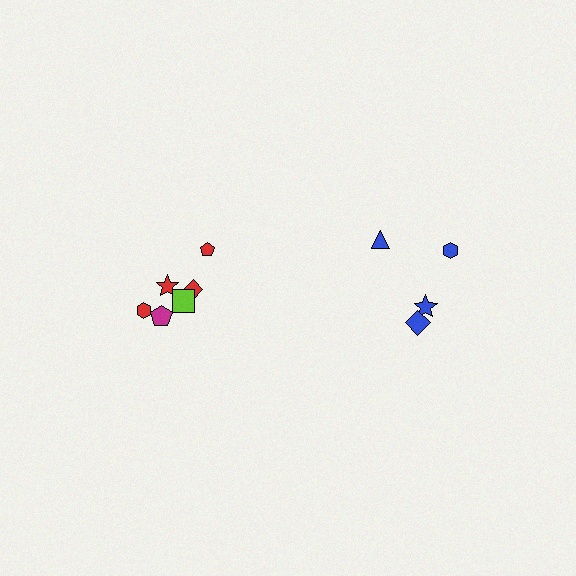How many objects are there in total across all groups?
There are 10 objects.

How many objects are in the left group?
There are 6 objects.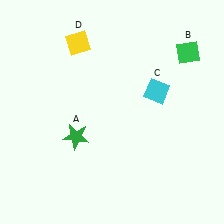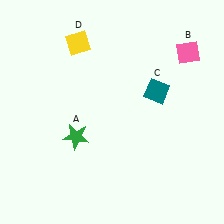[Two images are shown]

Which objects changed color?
B changed from green to pink. C changed from cyan to teal.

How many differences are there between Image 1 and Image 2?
There are 2 differences between the two images.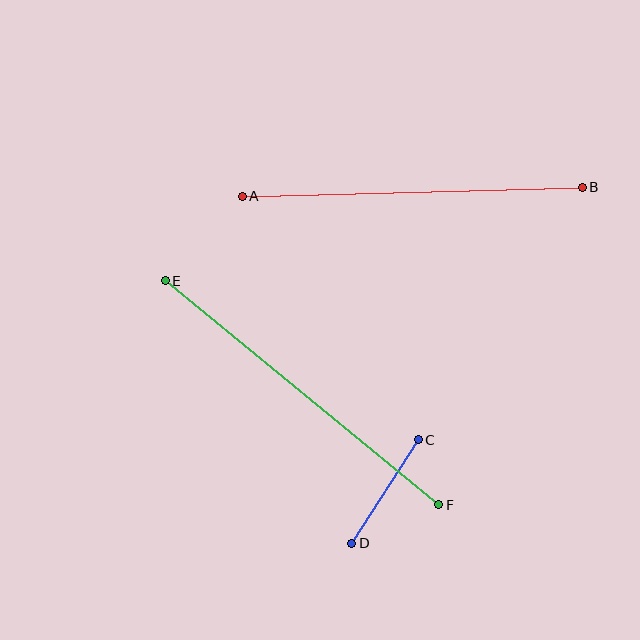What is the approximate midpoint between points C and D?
The midpoint is at approximately (385, 492) pixels.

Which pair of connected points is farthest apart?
Points E and F are farthest apart.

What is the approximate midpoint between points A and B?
The midpoint is at approximately (412, 192) pixels.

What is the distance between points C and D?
The distance is approximately 123 pixels.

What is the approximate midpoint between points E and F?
The midpoint is at approximately (302, 393) pixels.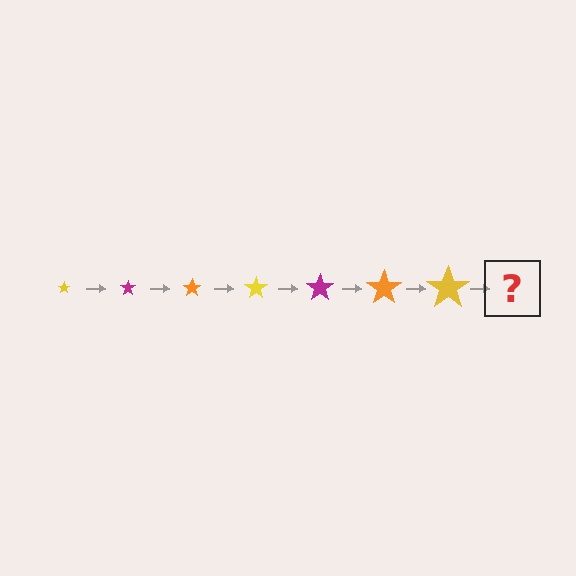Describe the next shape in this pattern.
It should be a magenta star, larger than the previous one.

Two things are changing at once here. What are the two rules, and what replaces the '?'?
The two rules are that the star grows larger each step and the color cycles through yellow, magenta, and orange. The '?' should be a magenta star, larger than the previous one.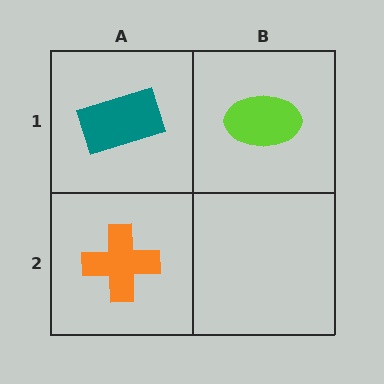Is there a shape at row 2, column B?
No, that cell is empty.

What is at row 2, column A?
An orange cross.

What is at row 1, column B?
A lime ellipse.